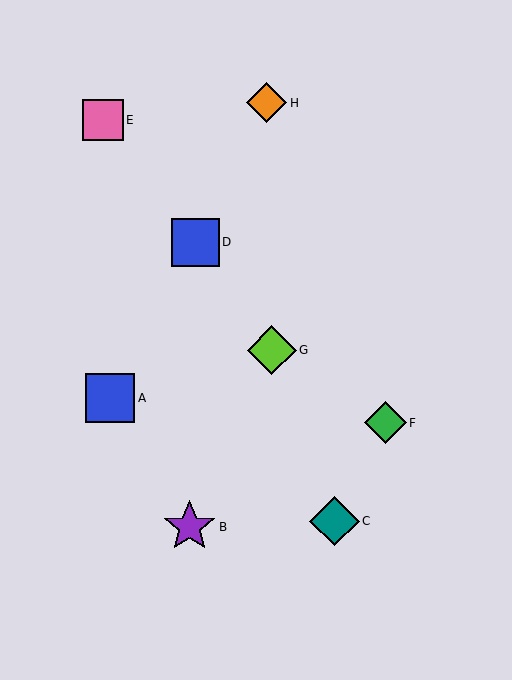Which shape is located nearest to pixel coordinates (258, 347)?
The lime diamond (labeled G) at (272, 350) is nearest to that location.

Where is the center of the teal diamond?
The center of the teal diamond is at (335, 521).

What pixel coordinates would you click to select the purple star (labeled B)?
Click at (190, 527) to select the purple star B.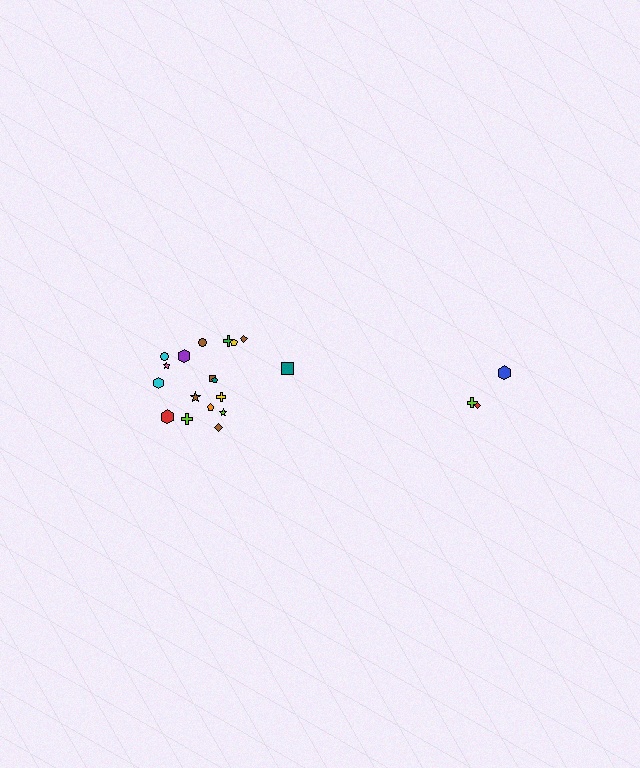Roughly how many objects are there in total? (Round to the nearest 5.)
Roughly 20 objects in total.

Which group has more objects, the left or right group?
The left group.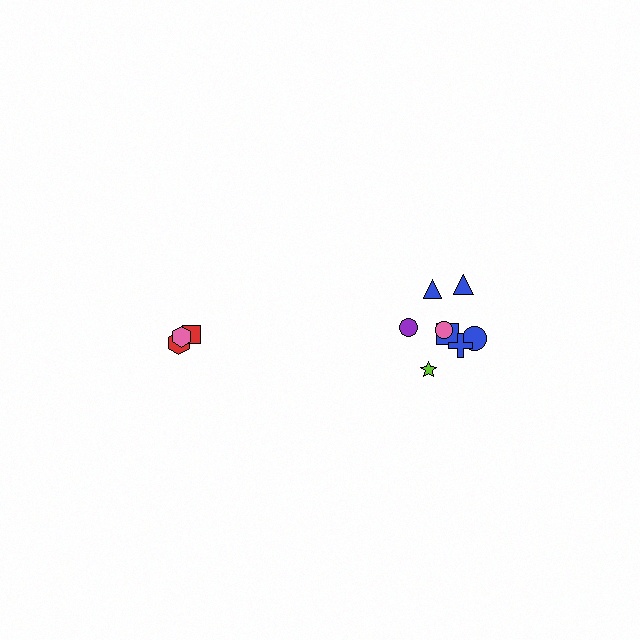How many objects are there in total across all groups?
There are 11 objects.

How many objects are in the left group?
There are 3 objects.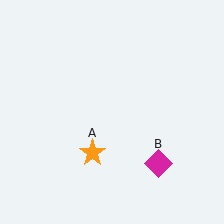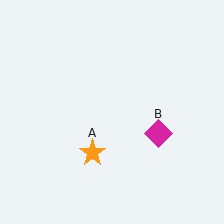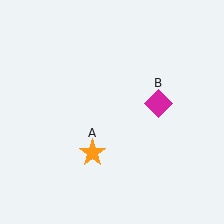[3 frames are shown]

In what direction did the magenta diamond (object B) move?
The magenta diamond (object B) moved up.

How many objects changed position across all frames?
1 object changed position: magenta diamond (object B).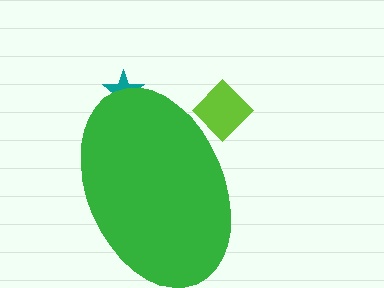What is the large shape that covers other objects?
A green ellipse.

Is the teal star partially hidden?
Yes, the teal star is partially hidden behind the green ellipse.